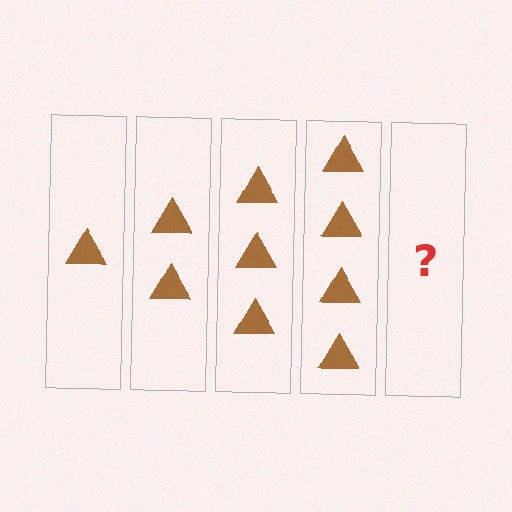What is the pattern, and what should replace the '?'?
The pattern is that each step adds one more triangle. The '?' should be 5 triangles.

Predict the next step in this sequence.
The next step is 5 triangles.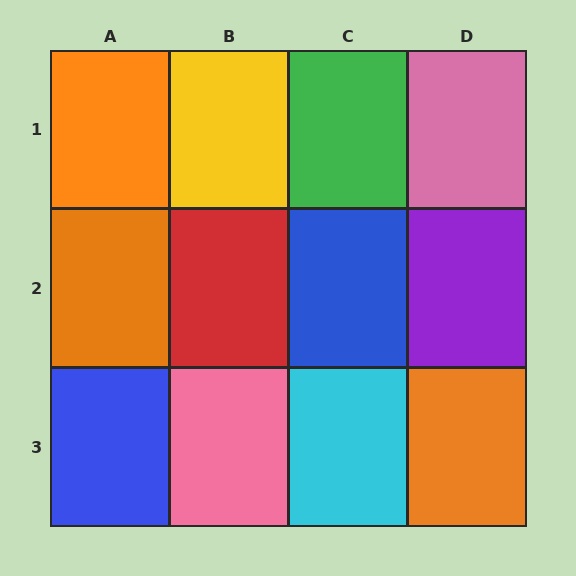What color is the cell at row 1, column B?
Yellow.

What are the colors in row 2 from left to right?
Orange, red, blue, purple.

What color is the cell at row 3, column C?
Cyan.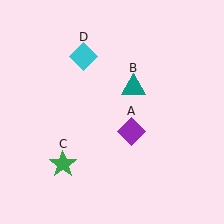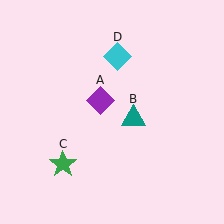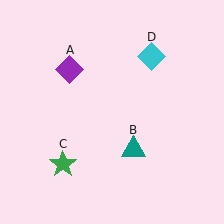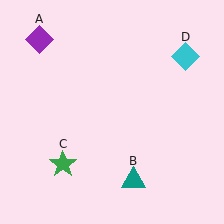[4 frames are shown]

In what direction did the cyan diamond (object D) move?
The cyan diamond (object D) moved right.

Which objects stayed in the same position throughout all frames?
Green star (object C) remained stationary.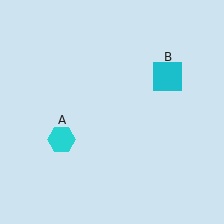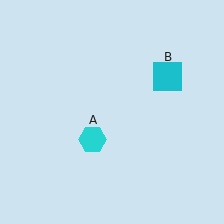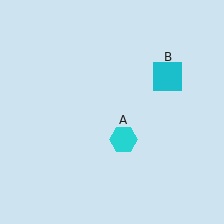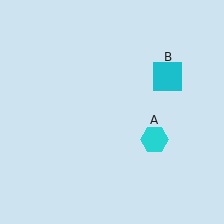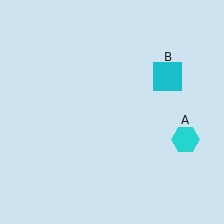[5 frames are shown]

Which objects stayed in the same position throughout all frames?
Cyan square (object B) remained stationary.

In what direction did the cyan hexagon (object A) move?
The cyan hexagon (object A) moved right.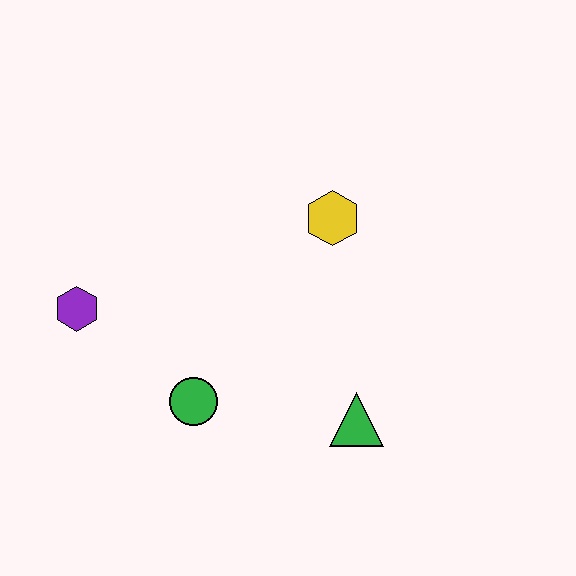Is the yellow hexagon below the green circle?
No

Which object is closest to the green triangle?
The green circle is closest to the green triangle.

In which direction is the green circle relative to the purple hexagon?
The green circle is to the right of the purple hexagon.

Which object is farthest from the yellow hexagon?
The purple hexagon is farthest from the yellow hexagon.